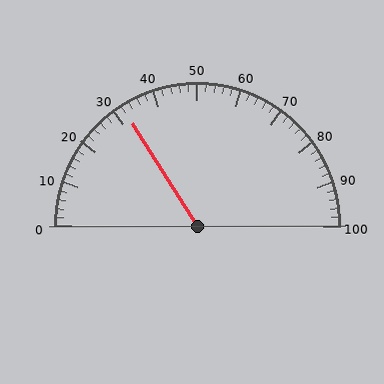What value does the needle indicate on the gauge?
The needle indicates approximately 32.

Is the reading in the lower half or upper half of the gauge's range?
The reading is in the lower half of the range (0 to 100).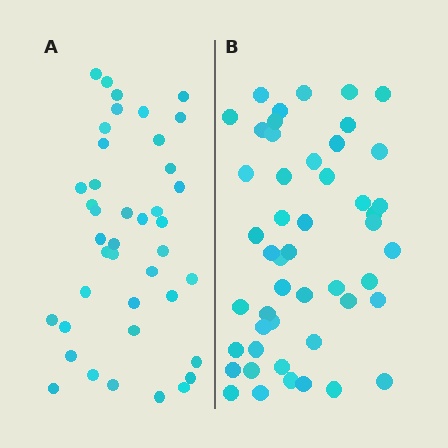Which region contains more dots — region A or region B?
Region B (the right region) has more dots.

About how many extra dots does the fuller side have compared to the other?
Region B has roughly 8 or so more dots than region A.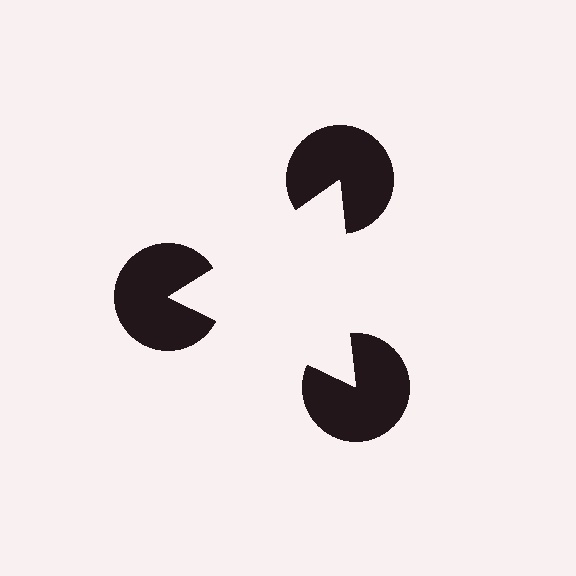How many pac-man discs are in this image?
There are 3 — one at each vertex of the illusory triangle.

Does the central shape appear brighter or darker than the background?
It typically appears slightly brighter than the background, even though no actual brightness change is drawn.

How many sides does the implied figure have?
3 sides.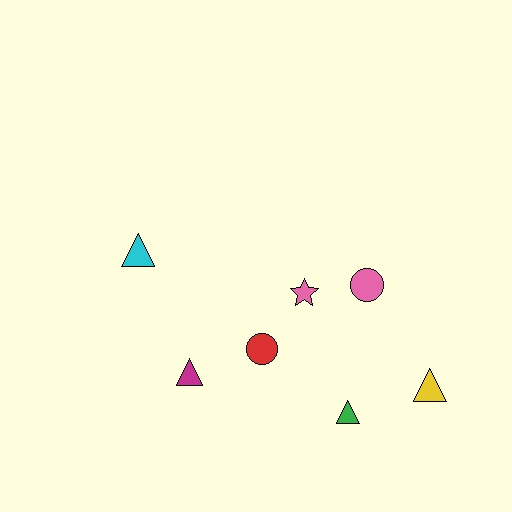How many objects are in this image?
There are 7 objects.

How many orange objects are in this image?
There are no orange objects.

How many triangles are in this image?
There are 4 triangles.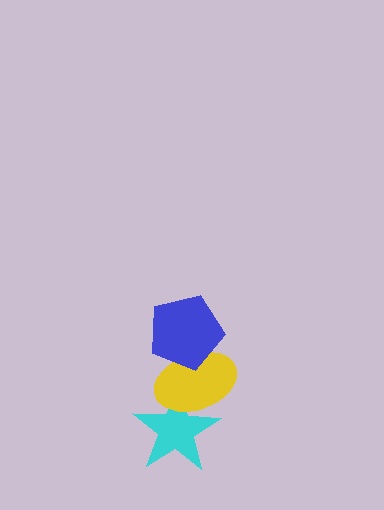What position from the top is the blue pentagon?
The blue pentagon is 1st from the top.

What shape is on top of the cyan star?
The yellow ellipse is on top of the cyan star.